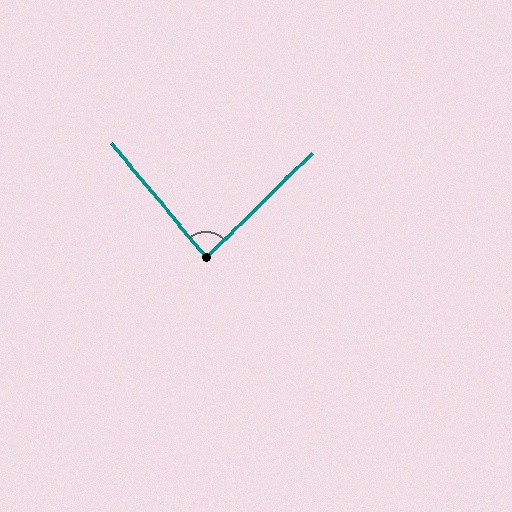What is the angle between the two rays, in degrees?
Approximately 85 degrees.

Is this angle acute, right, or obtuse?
It is acute.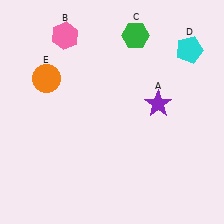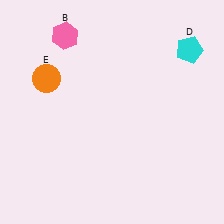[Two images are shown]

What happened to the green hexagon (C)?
The green hexagon (C) was removed in Image 2. It was in the top-right area of Image 1.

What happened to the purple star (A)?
The purple star (A) was removed in Image 2. It was in the top-right area of Image 1.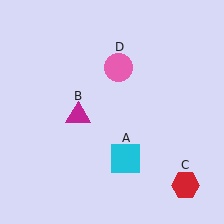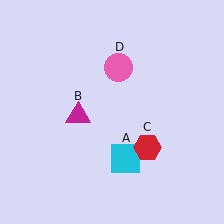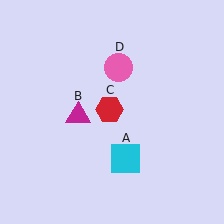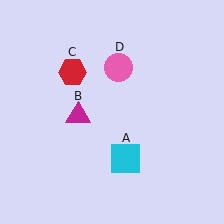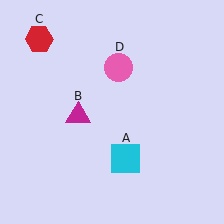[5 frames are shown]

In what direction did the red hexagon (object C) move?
The red hexagon (object C) moved up and to the left.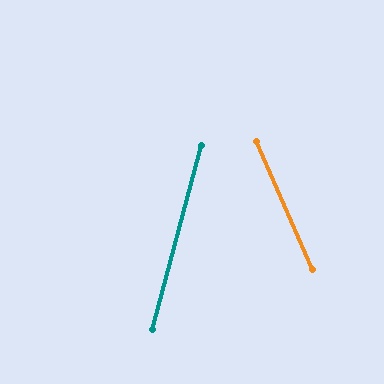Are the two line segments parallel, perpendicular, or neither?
Neither parallel nor perpendicular — they differ by about 38°.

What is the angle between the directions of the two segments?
Approximately 38 degrees.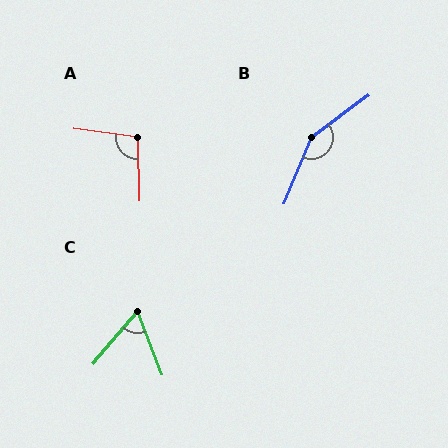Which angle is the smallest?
C, at approximately 61 degrees.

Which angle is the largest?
B, at approximately 149 degrees.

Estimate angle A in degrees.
Approximately 99 degrees.